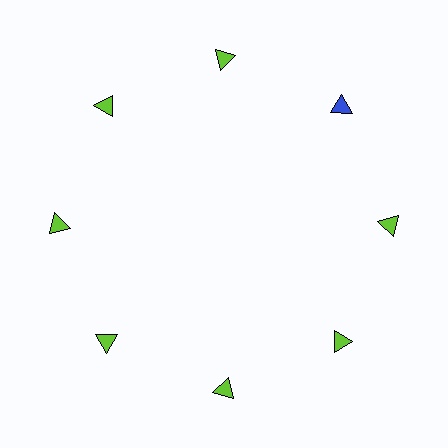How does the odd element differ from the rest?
It has a different color: blue instead of lime.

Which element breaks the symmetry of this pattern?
The blue triangle at roughly the 2 o'clock position breaks the symmetry. All other shapes are lime triangles.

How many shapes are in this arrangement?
There are 8 shapes arranged in a ring pattern.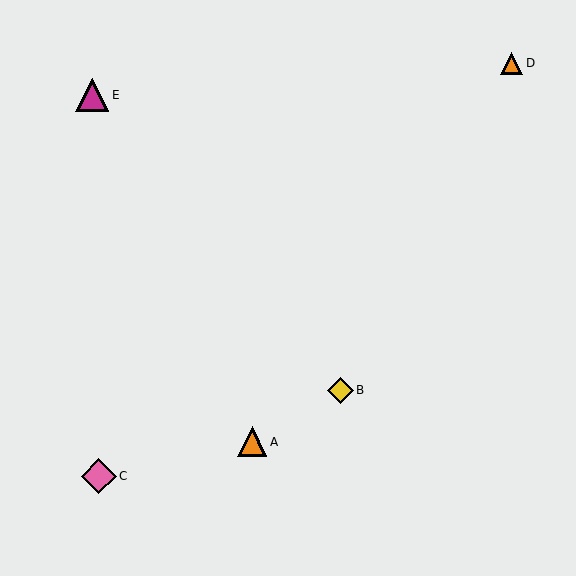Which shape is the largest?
The pink diamond (labeled C) is the largest.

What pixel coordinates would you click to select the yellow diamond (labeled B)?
Click at (340, 390) to select the yellow diamond B.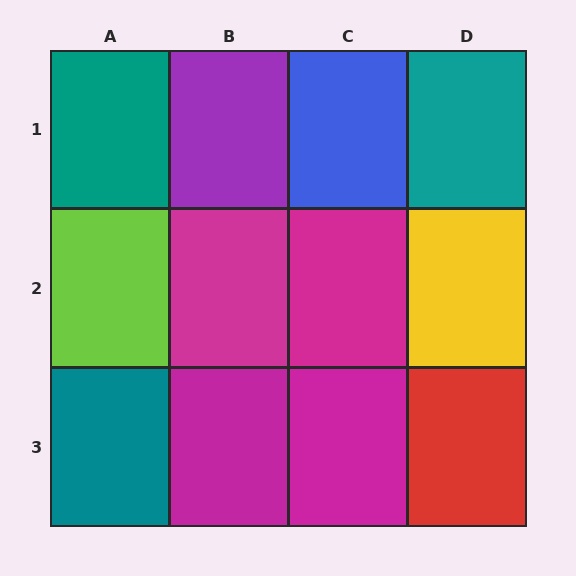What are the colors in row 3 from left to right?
Teal, magenta, magenta, red.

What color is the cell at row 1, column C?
Blue.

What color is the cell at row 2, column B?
Magenta.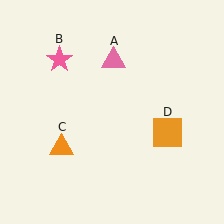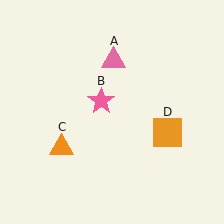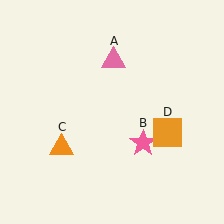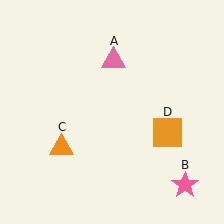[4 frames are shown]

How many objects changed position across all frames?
1 object changed position: pink star (object B).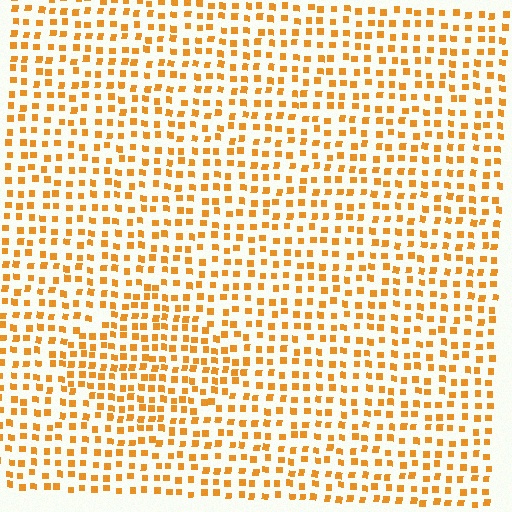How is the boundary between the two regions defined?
The boundary is defined by a change in element density (approximately 1.4x ratio). All elements are the same color, size, and shape.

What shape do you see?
I see a diamond.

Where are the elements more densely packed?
The elements are more densely packed inside the diamond boundary.